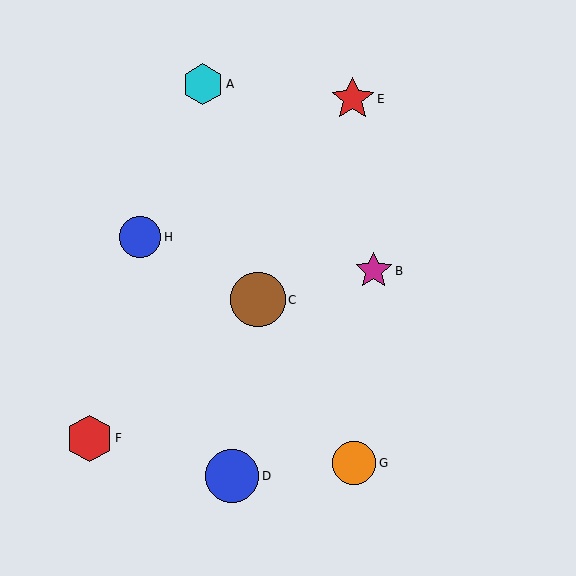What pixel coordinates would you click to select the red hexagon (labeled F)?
Click at (89, 438) to select the red hexagon F.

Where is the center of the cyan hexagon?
The center of the cyan hexagon is at (203, 84).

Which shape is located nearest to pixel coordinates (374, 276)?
The magenta star (labeled B) at (374, 271) is nearest to that location.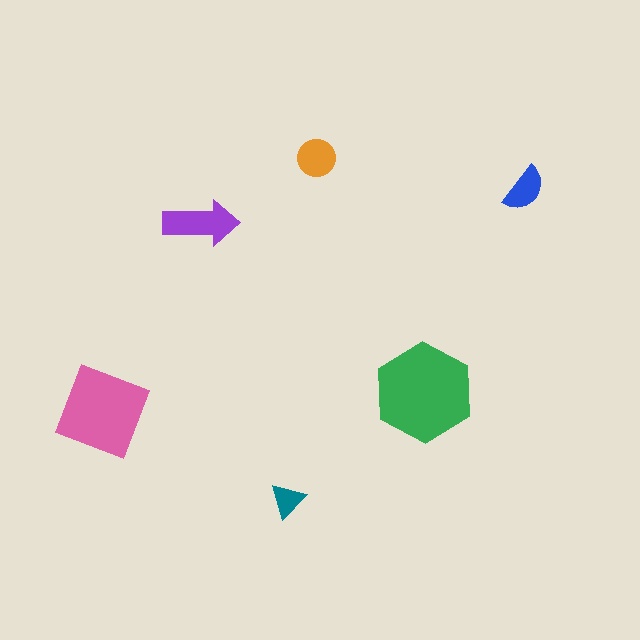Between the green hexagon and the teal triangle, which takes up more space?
The green hexagon.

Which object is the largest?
The green hexagon.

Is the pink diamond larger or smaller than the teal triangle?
Larger.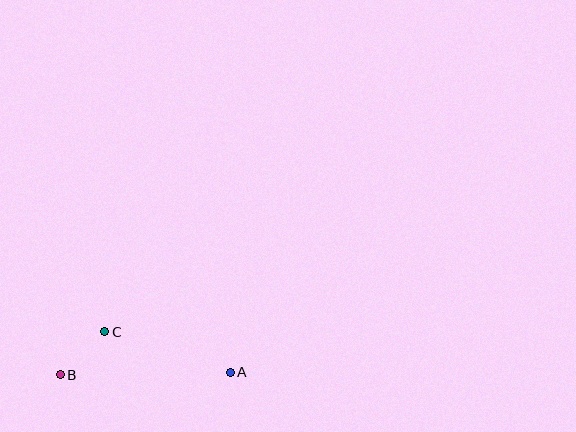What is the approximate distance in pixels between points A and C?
The distance between A and C is approximately 132 pixels.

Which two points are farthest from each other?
Points A and B are farthest from each other.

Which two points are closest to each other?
Points B and C are closest to each other.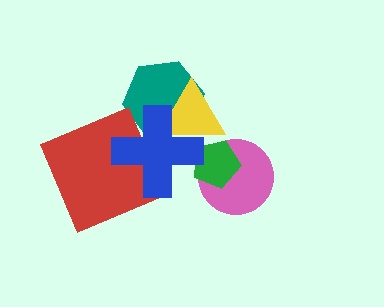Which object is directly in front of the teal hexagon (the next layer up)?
The yellow triangle is directly in front of the teal hexagon.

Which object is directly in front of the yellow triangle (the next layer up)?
The green pentagon is directly in front of the yellow triangle.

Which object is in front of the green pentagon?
The blue cross is in front of the green pentagon.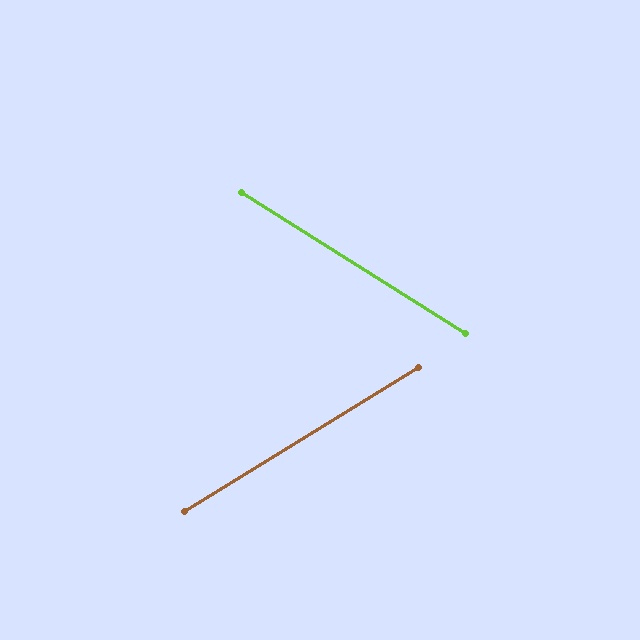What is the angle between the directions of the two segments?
Approximately 64 degrees.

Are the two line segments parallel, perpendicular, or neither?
Neither parallel nor perpendicular — they differ by about 64°.